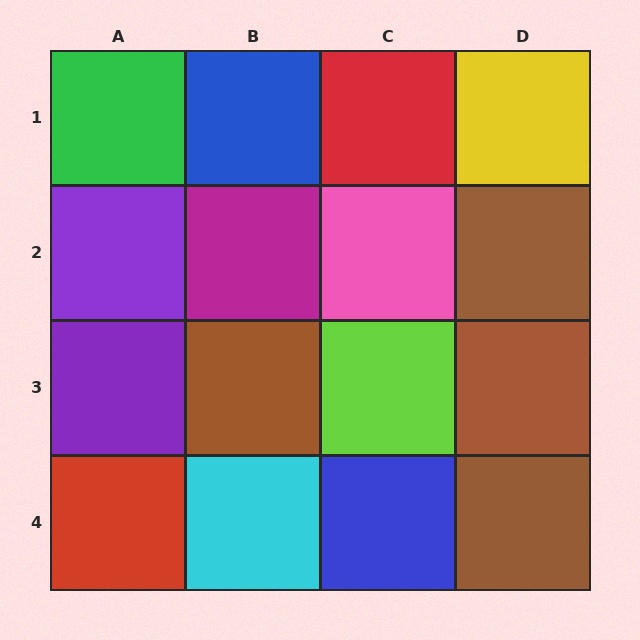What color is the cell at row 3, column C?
Lime.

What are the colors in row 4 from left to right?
Red, cyan, blue, brown.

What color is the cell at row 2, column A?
Purple.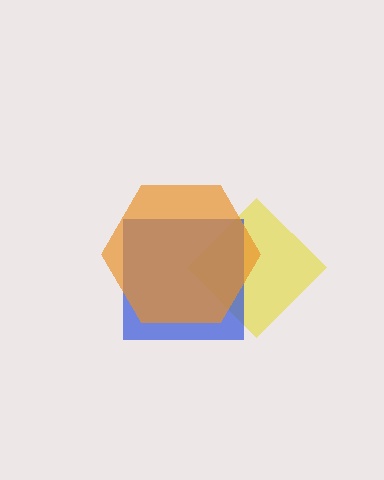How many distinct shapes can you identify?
There are 3 distinct shapes: a yellow diamond, a blue square, an orange hexagon.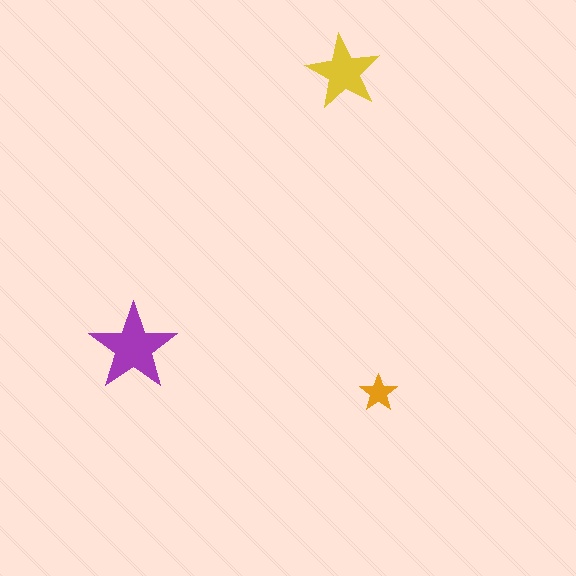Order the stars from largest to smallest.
the purple one, the yellow one, the orange one.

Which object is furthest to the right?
The orange star is rightmost.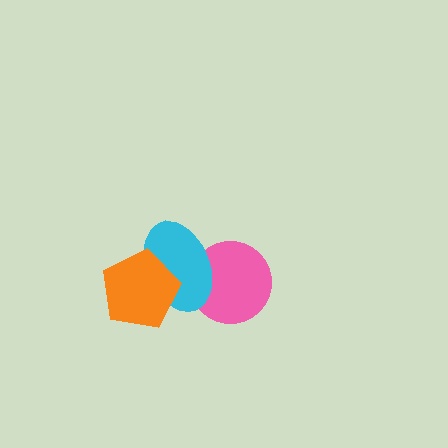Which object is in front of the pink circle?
The cyan ellipse is in front of the pink circle.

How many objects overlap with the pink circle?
1 object overlaps with the pink circle.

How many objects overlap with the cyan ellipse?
2 objects overlap with the cyan ellipse.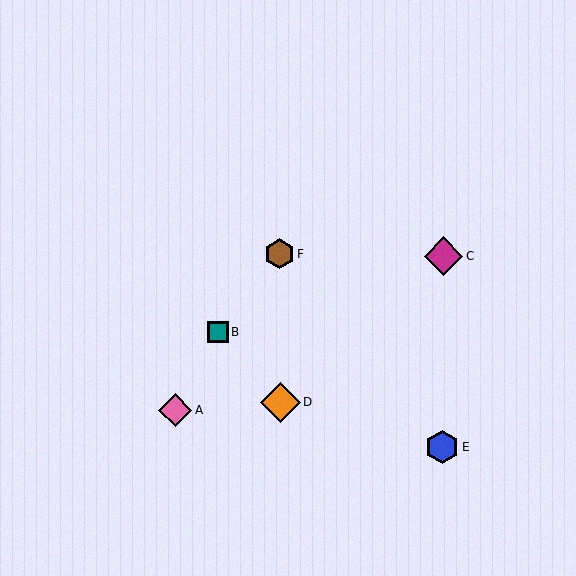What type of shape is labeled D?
Shape D is an orange diamond.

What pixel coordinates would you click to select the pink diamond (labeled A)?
Click at (175, 410) to select the pink diamond A.